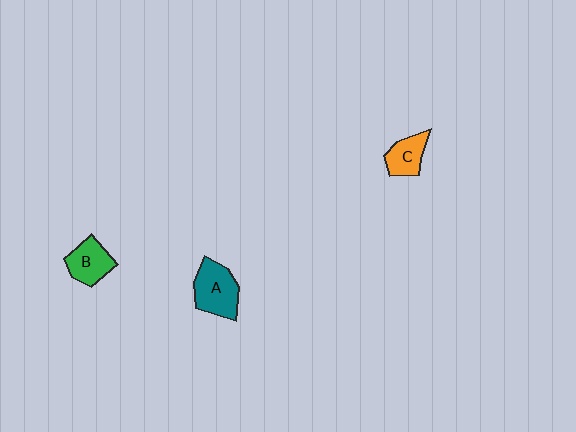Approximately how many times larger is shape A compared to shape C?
Approximately 1.5 times.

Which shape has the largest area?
Shape A (teal).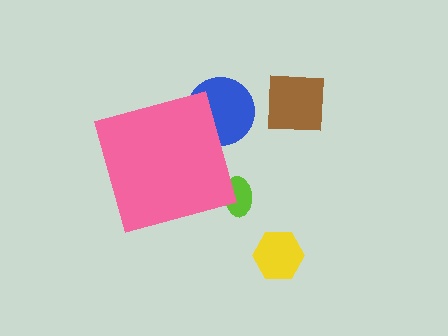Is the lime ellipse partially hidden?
Yes, the lime ellipse is partially hidden behind the pink diamond.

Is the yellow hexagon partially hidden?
No, the yellow hexagon is fully visible.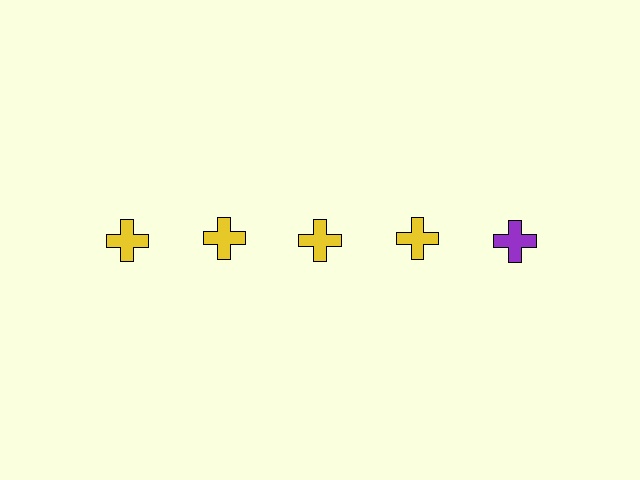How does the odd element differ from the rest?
It has a different color: purple instead of yellow.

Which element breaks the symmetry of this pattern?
The purple cross in the top row, rightmost column breaks the symmetry. All other shapes are yellow crosses.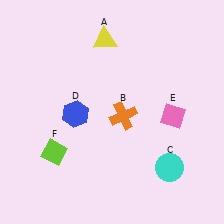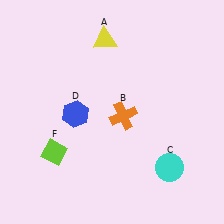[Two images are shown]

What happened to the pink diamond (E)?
The pink diamond (E) was removed in Image 2. It was in the bottom-right area of Image 1.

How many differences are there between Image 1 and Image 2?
There is 1 difference between the two images.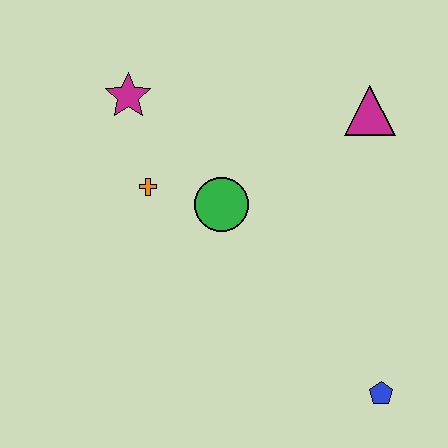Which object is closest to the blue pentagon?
The green circle is closest to the blue pentagon.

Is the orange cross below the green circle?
No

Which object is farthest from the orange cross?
The blue pentagon is farthest from the orange cross.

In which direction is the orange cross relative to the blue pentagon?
The orange cross is to the left of the blue pentagon.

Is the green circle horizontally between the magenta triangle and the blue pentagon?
No